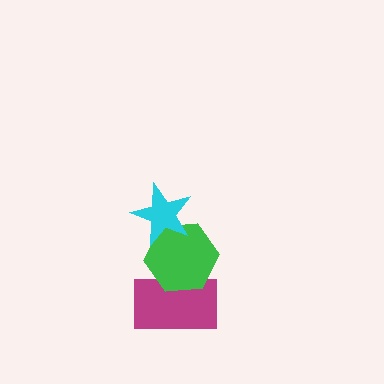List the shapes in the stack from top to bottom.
From top to bottom: the cyan star, the green hexagon, the magenta rectangle.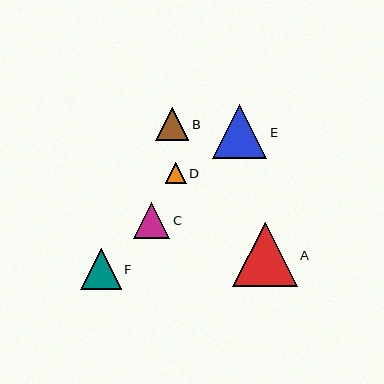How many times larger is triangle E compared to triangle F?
Triangle E is approximately 1.3 times the size of triangle F.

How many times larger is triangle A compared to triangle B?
Triangle A is approximately 2.0 times the size of triangle B.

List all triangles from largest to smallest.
From largest to smallest: A, E, F, C, B, D.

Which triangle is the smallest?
Triangle D is the smallest with a size of approximately 21 pixels.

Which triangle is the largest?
Triangle A is the largest with a size of approximately 65 pixels.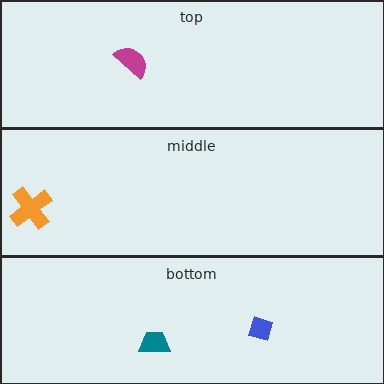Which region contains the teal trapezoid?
The bottom region.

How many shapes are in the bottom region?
2.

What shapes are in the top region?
The magenta semicircle.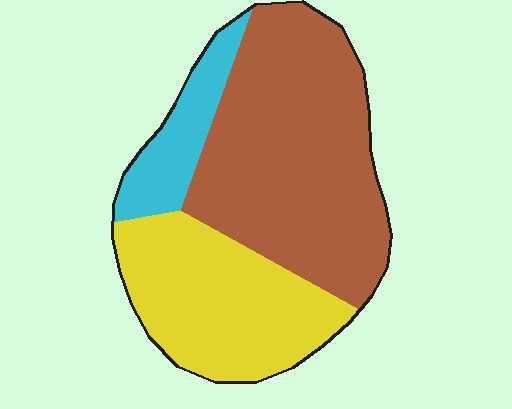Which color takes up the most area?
Brown, at roughly 55%.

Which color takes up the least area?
Cyan, at roughly 15%.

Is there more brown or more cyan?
Brown.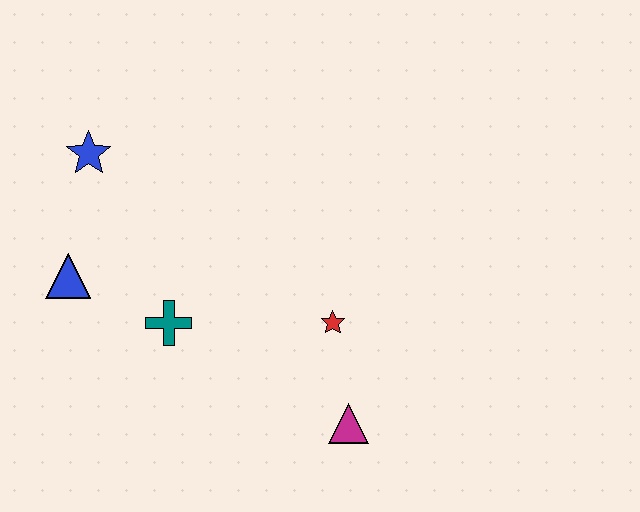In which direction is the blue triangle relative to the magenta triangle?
The blue triangle is to the left of the magenta triangle.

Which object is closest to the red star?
The magenta triangle is closest to the red star.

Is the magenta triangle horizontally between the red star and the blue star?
No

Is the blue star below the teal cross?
No